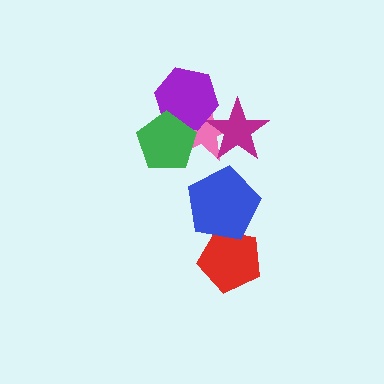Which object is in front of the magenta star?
The purple hexagon is in front of the magenta star.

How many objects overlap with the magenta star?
2 objects overlap with the magenta star.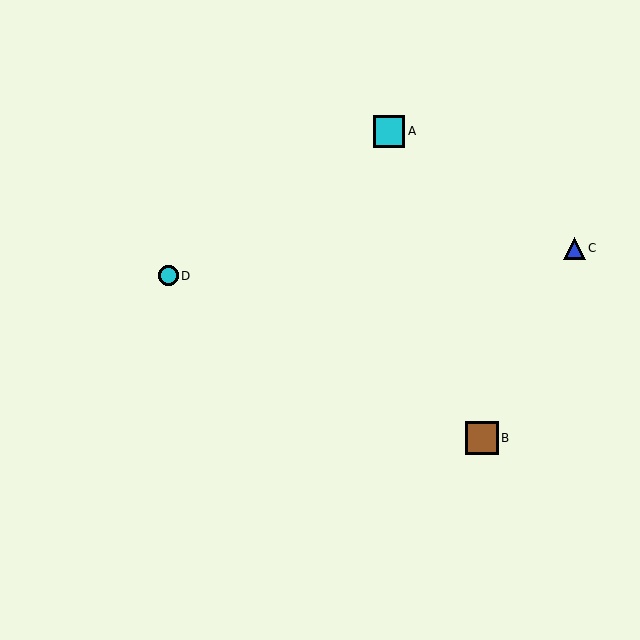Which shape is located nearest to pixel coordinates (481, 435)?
The brown square (labeled B) at (482, 438) is nearest to that location.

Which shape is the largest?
The brown square (labeled B) is the largest.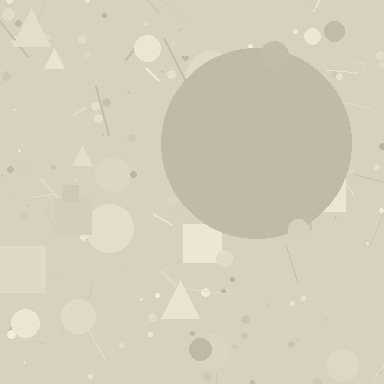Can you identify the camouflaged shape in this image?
The camouflaged shape is a circle.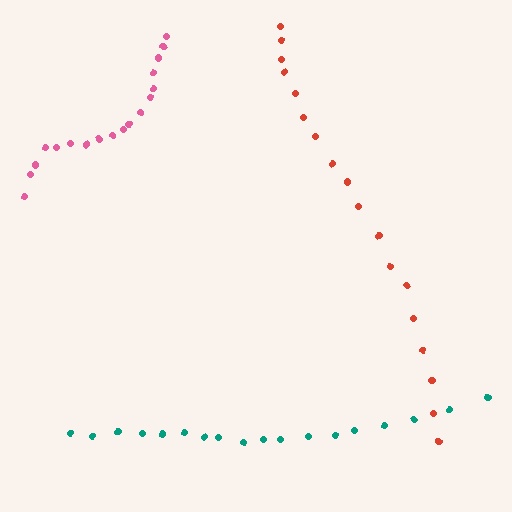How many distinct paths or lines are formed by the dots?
There are 3 distinct paths.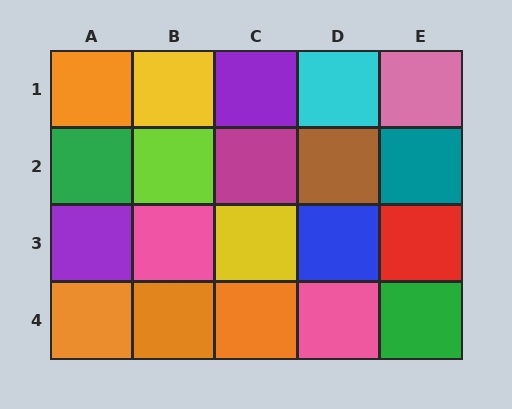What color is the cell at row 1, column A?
Orange.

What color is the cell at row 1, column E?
Pink.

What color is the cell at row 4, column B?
Orange.